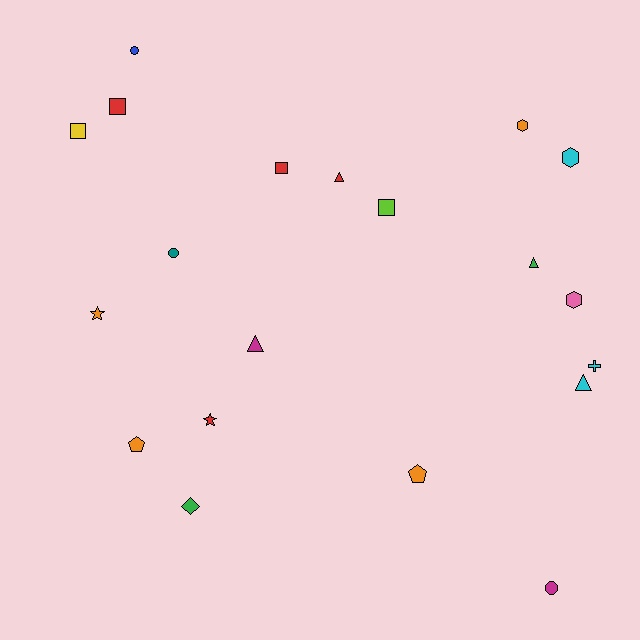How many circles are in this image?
There are 3 circles.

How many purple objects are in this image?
There are no purple objects.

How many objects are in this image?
There are 20 objects.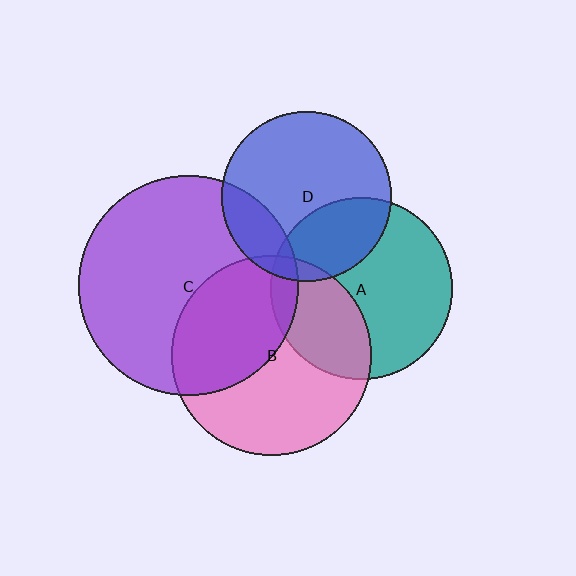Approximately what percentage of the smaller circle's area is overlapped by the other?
Approximately 40%.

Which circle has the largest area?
Circle C (purple).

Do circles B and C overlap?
Yes.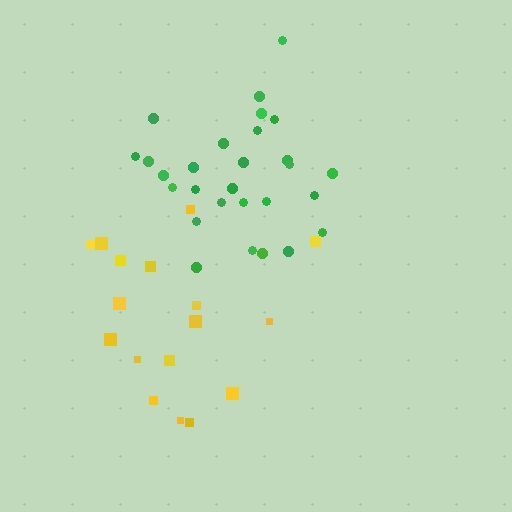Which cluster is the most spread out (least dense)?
Yellow.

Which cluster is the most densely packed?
Green.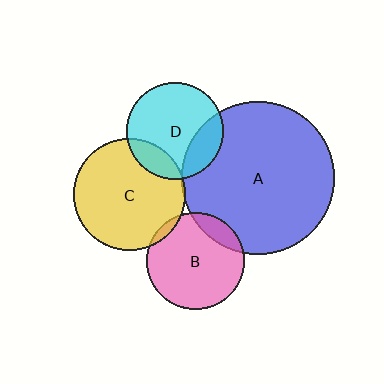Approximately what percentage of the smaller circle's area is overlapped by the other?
Approximately 5%.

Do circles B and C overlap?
Yes.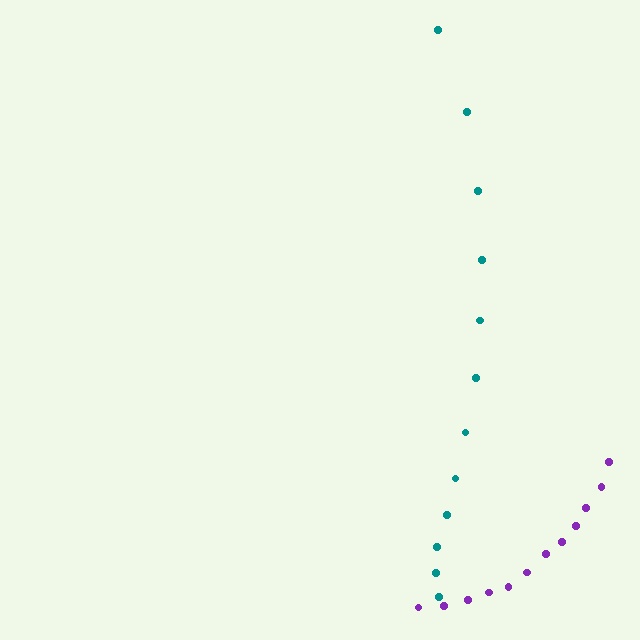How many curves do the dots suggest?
There are 2 distinct paths.